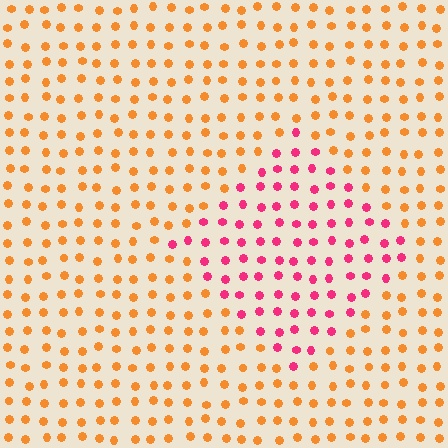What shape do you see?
I see a diamond.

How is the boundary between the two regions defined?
The boundary is defined purely by a slight shift in hue (about 54 degrees). Spacing, size, and orientation are identical on both sides.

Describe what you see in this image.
The image is filled with small orange elements in a uniform arrangement. A diamond-shaped region is visible where the elements are tinted to a slightly different hue, forming a subtle color boundary.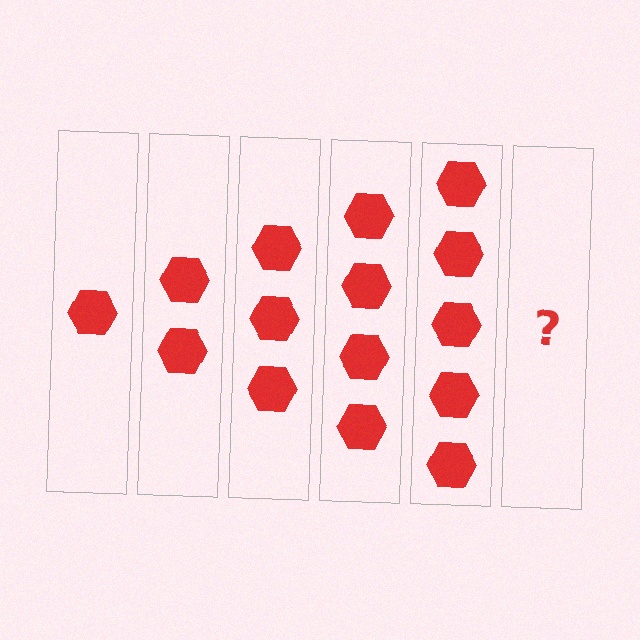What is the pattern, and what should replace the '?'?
The pattern is that each step adds one more hexagon. The '?' should be 6 hexagons.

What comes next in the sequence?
The next element should be 6 hexagons.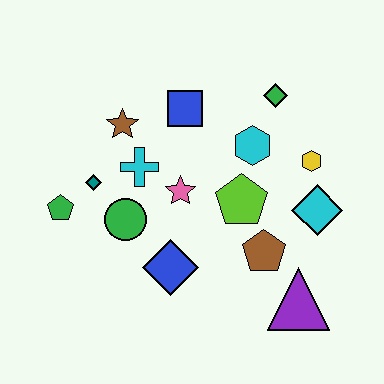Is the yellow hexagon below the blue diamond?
No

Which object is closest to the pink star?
The cyan cross is closest to the pink star.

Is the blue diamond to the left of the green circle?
No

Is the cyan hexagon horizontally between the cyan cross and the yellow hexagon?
Yes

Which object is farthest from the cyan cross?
The purple triangle is farthest from the cyan cross.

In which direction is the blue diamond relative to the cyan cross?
The blue diamond is below the cyan cross.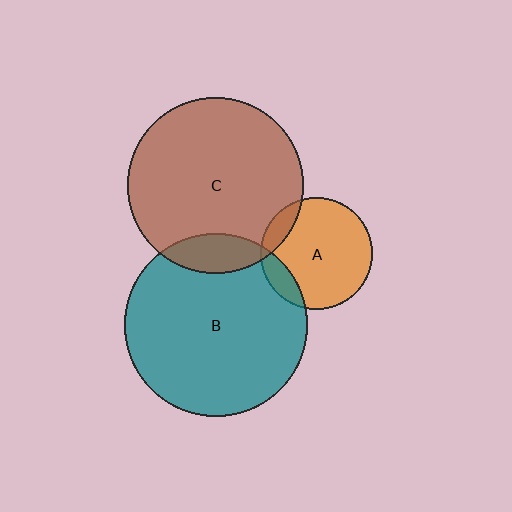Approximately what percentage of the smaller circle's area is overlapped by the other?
Approximately 15%.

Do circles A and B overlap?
Yes.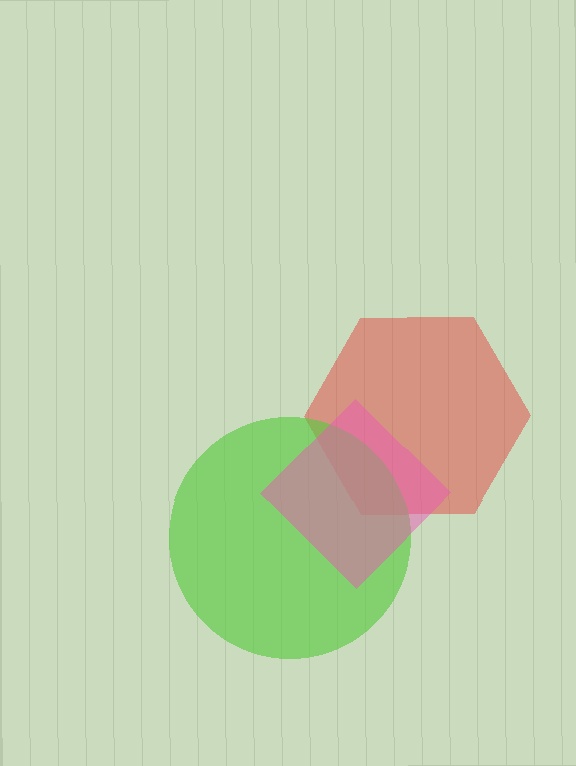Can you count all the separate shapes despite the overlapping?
Yes, there are 3 separate shapes.